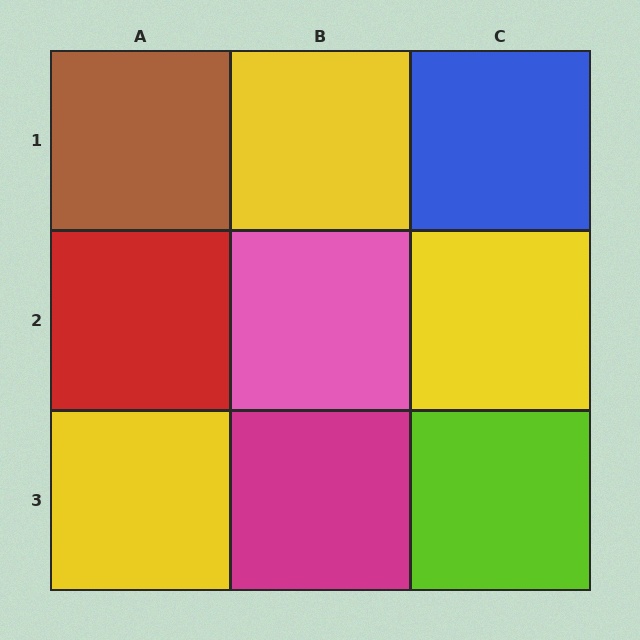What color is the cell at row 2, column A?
Red.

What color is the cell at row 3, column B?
Magenta.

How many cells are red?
1 cell is red.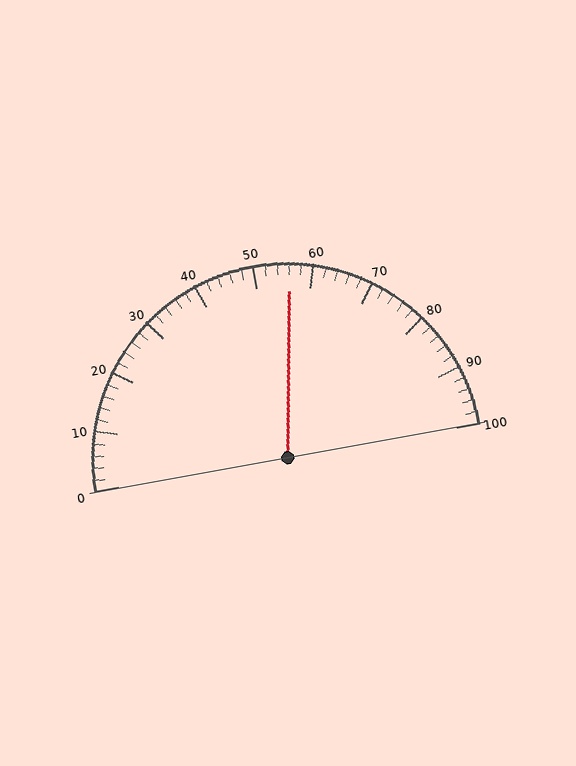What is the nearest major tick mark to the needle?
The nearest major tick mark is 60.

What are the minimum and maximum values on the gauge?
The gauge ranges from 0 to 100.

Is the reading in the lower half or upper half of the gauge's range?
The reading is in the upper half of the range (0 to 100).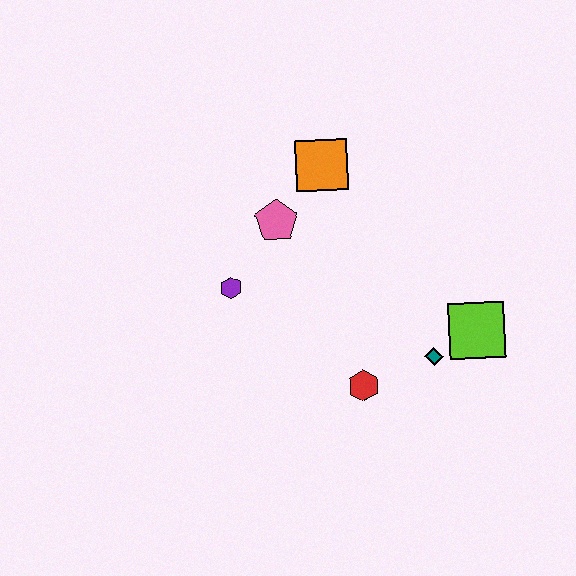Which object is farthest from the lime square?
The purple hexagon is farthest from the lime square.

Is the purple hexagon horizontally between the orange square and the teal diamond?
No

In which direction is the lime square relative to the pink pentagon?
The lime square is to the right of the pink pentagon.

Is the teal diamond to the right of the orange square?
Yes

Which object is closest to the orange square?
The pink pentagon is closest to the orange square.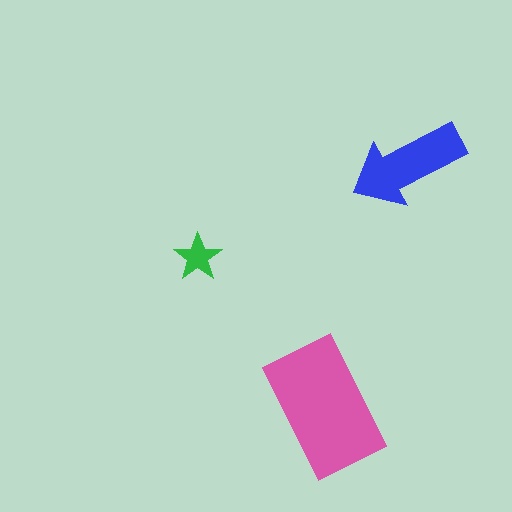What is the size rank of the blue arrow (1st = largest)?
2nd.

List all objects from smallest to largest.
The green star, the blue arrow, the pink rectangle.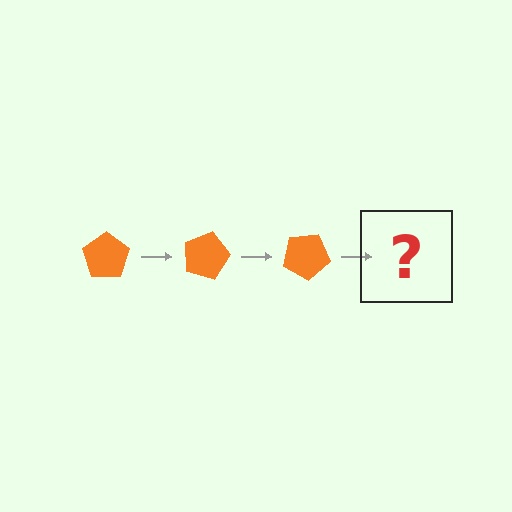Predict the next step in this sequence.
The next step is an orange pentagon rotated 45 degrees.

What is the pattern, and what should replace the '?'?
The pattern is that the pentagon rotates 15 degrees each step. The '?' should be an orange pentagon rotated 45 degrees.